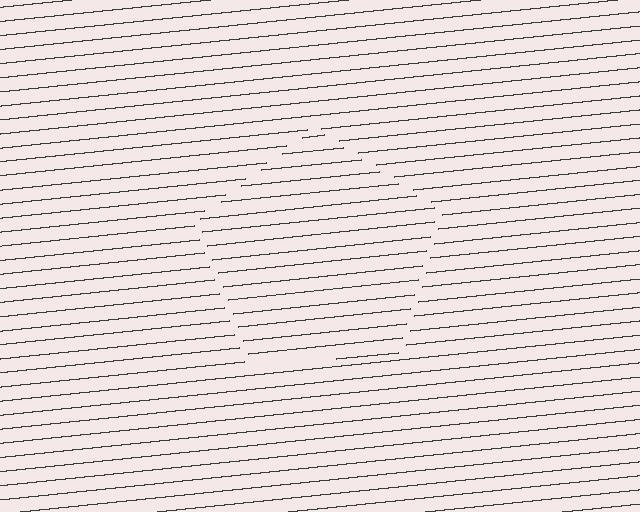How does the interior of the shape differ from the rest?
The interior of the shape contains the same grating, shifted by half a period — the contour is defined by the phase discontinuity where line-ends from the inner and outer gratings abut.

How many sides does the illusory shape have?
5 sides — the line-ends trace a pentagon.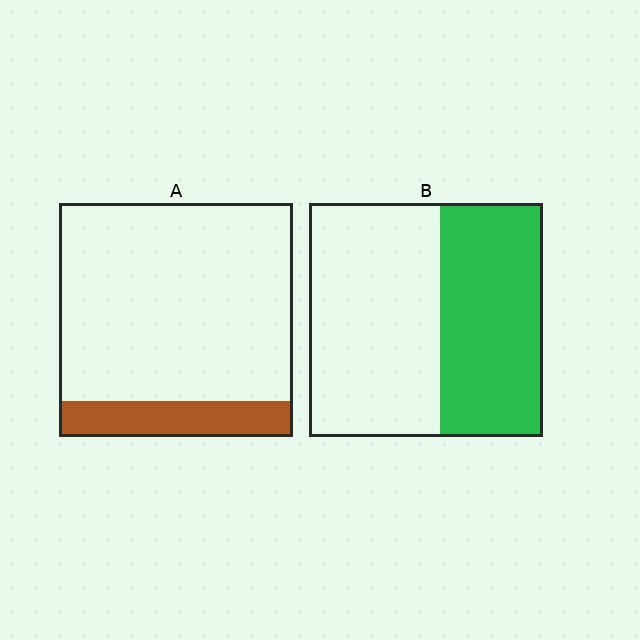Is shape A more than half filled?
No.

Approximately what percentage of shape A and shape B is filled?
A is approximately 15% and B is approximately 45%.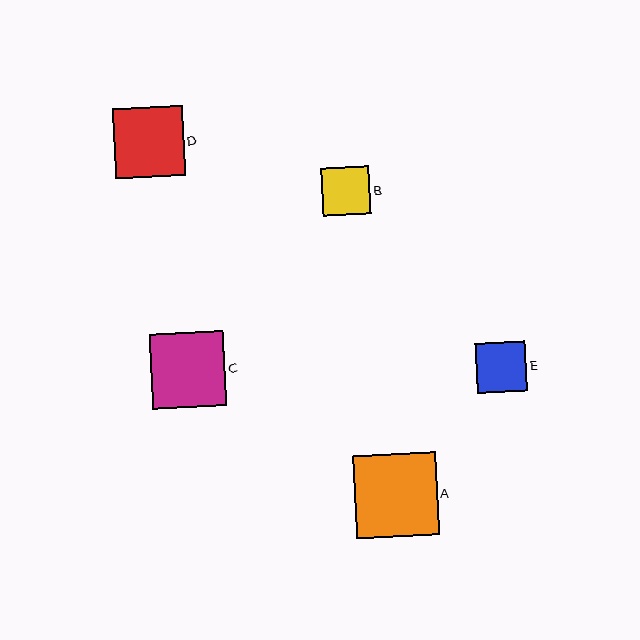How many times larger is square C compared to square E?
Square C is approximately 1.5 times the size of square E.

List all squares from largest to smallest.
From largest to smallest: A, C, D, E, B.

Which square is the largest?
Square A is the largest with a size of approximately 82 pixels.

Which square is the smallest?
Square B is the smallest with a size of approximately 48 pixels.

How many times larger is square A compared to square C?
Square A is approximately 1.1 times the size of square C.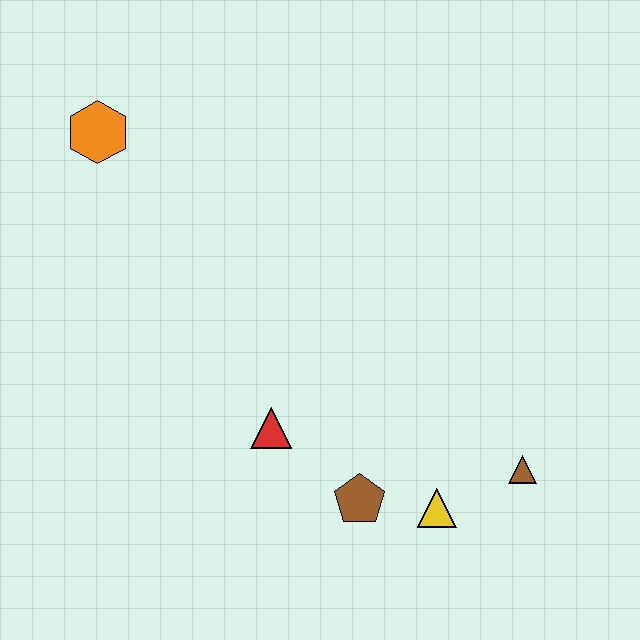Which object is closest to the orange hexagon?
The red triangle is closest to the orange hexagon.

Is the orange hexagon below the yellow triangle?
No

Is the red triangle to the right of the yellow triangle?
No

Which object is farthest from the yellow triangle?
The orange hexagon is farthest from the yellow triangle.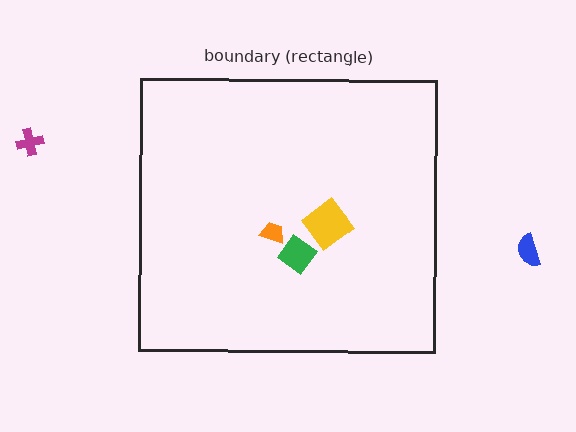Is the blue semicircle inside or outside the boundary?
Outside.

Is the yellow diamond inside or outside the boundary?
Inside.